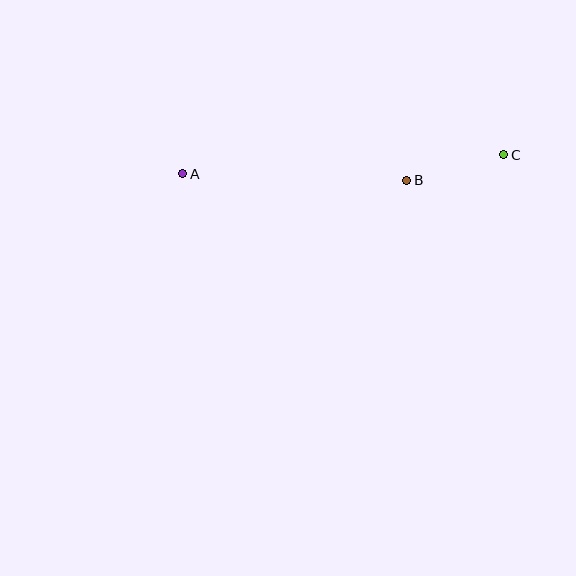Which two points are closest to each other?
Points B and C are closest to each other.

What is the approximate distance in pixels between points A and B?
The distance between A and B is approximately 224 pixels.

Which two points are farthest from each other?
Points A and C are farthest from each other.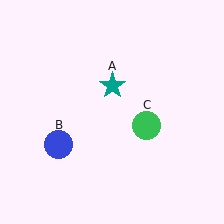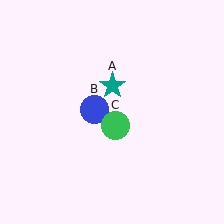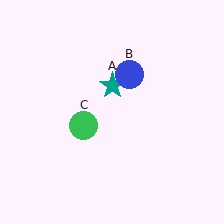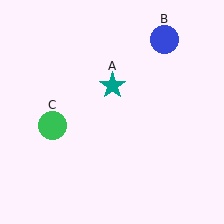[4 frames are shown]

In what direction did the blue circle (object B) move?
The blue circle (object B) moved up and to the right.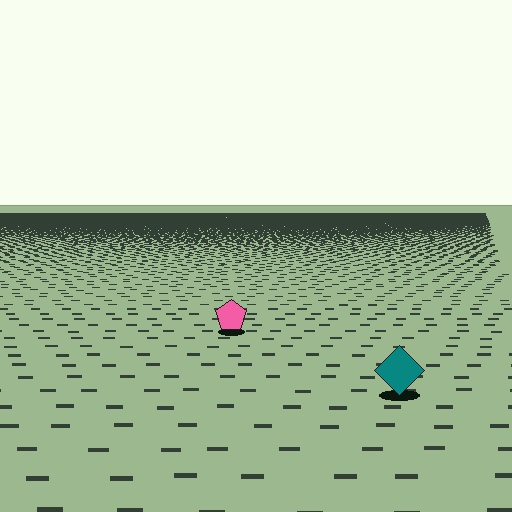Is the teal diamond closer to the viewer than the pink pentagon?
Yes. The teal diamond is closer — you can tell from the texture gradient: the ground texture is coarser near it.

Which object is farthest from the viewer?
The pink pentagon is farthest from the viewer. It appears smaller and the ground texture around it is denser.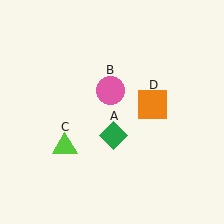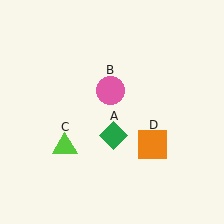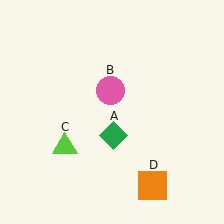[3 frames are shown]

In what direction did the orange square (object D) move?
The orange square (object D) moved down.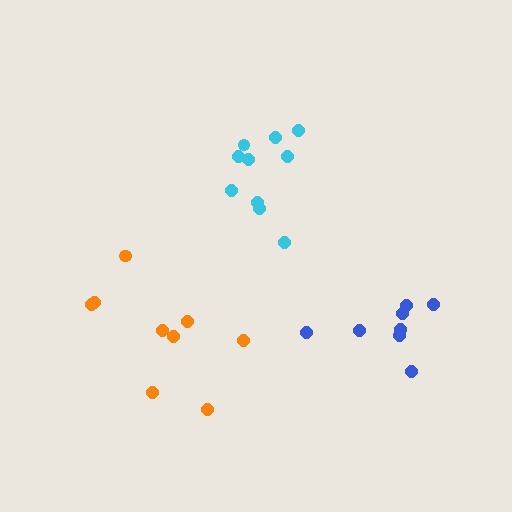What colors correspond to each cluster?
The clusters are colored: cyan, blue, orange.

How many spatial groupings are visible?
There are 3 spatial groupings.